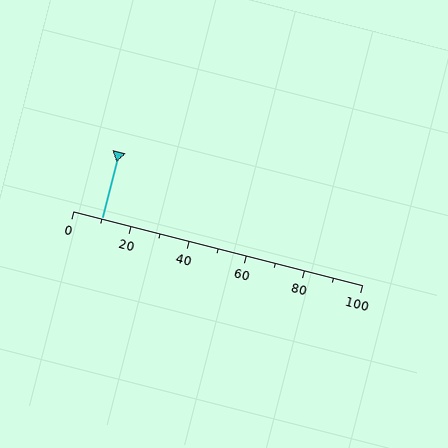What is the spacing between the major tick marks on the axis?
The major ticks are spaced 20 apart.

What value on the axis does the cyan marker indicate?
The marker indicates approximately 10.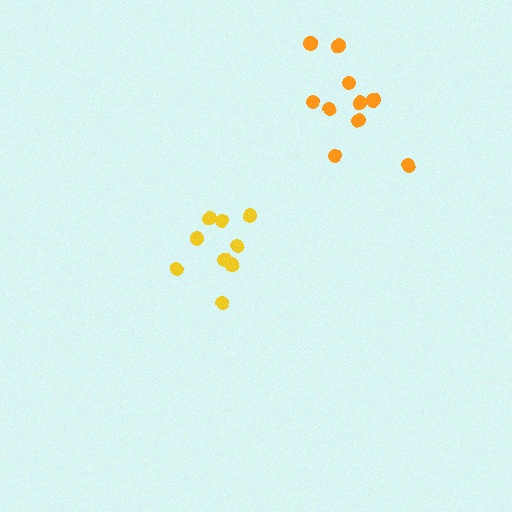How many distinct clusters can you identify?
There are 2 distinct clusters.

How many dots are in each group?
Group 1: 9 dots, Group 2: 10 dots (19 total).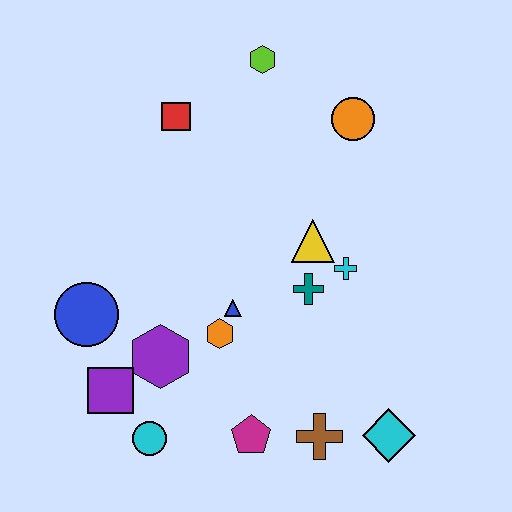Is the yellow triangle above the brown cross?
Yes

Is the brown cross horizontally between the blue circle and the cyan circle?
No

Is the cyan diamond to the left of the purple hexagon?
No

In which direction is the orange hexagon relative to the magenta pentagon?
The orange hexagon is above the magenta pentagon.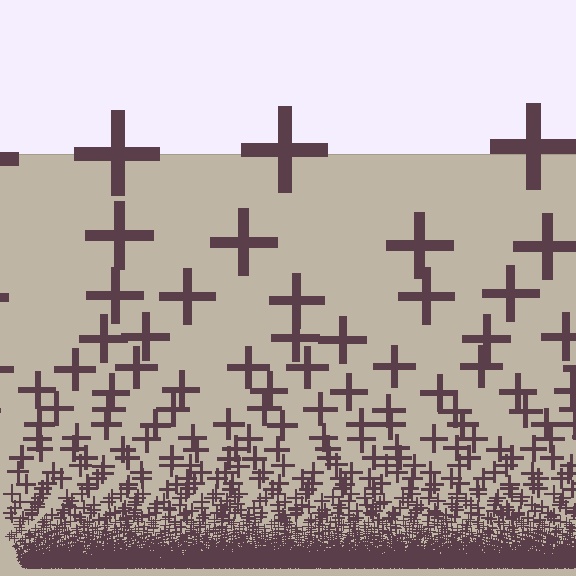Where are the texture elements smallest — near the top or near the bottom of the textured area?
Near the bottom.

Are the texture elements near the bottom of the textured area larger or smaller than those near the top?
Smaller. The gradient is inverted — elements near the bottom are smaller and denser.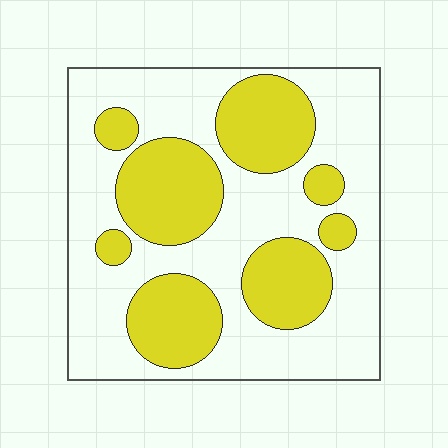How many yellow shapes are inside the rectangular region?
8.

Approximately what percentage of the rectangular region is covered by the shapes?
Approximately 35%.